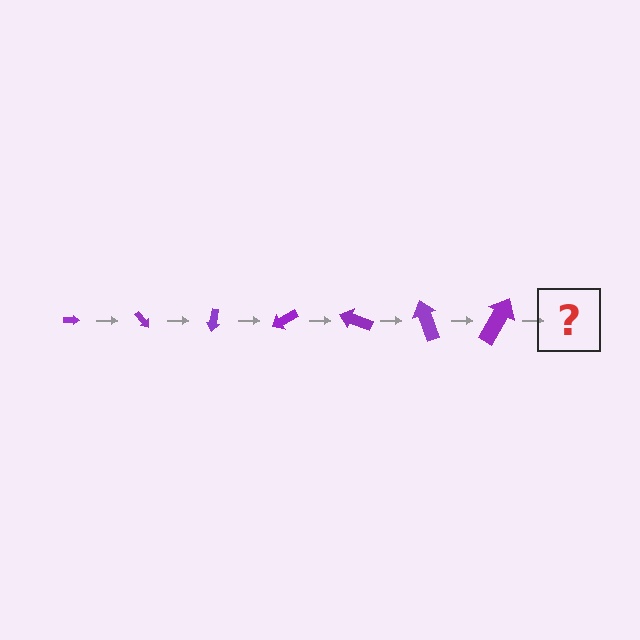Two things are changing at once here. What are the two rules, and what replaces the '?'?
The two rules are that the arrow grows larger each step and it rotates 50 degrees each step. The '?' should be an arrow, larger than the previous one and rotated 350 degrees from the start.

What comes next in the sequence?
The next element should be an arrow, larger than the previous one and rotated 350 degrees from the start.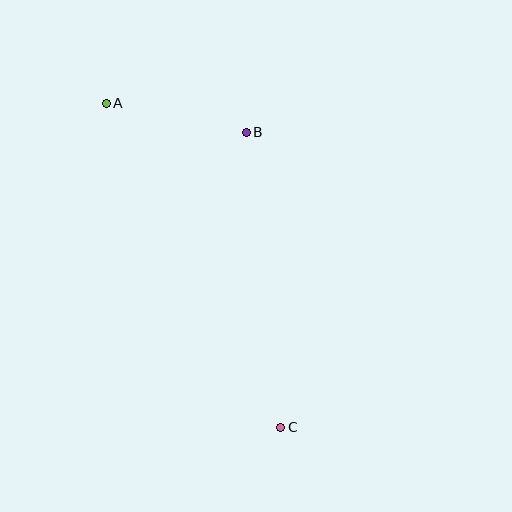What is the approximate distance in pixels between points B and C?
The distance between B and C is approximately 297 pixels.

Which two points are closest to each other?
Points A and B are closest to each other.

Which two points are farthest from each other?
Points A and C are farthest from each other.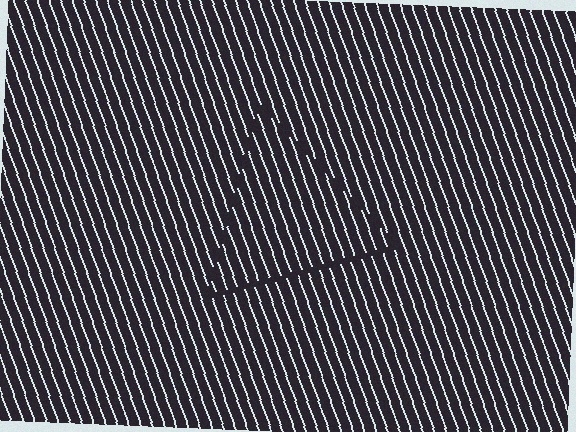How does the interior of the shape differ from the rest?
The interior of the shape contains the same grating, shifted by half a period — the contour is defined by the phase discontinuity where line-ends from the inner and outer gratings abut.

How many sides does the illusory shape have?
3 sides — the line-ends trace a triangle.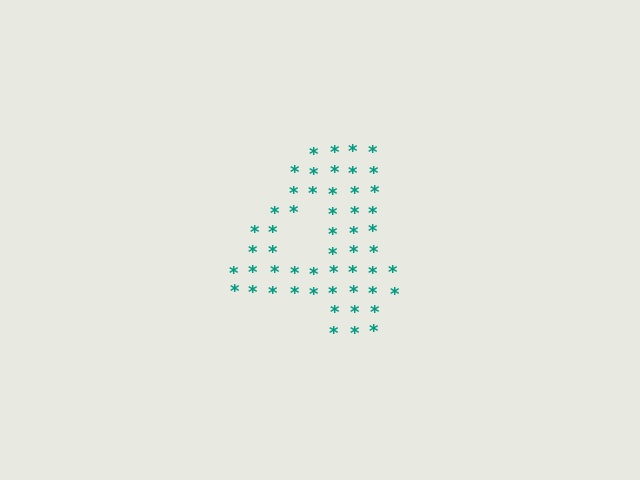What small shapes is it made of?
It is made of small asterisks.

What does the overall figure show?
The overall figure shows the digit 4.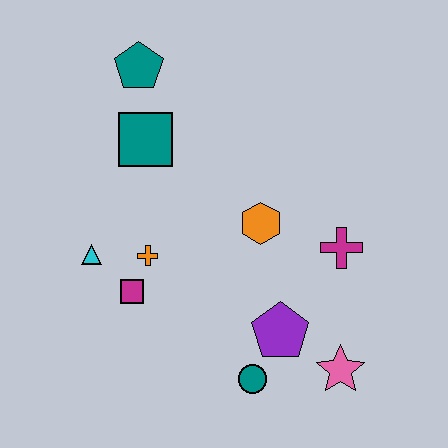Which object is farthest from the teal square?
The pink star is farthest from the teal square.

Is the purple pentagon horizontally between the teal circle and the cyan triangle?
No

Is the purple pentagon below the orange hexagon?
Yes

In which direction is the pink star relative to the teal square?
The pink star is below the teal square.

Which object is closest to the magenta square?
The orange cross is closest to the magenta square.